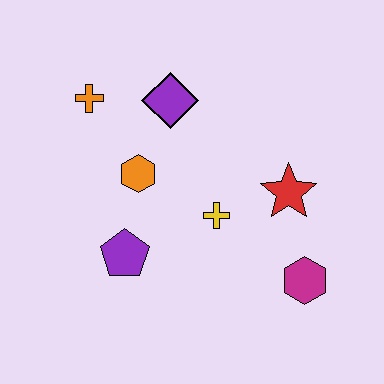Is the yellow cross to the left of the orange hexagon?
No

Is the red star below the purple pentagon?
No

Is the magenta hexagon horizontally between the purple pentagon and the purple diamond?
No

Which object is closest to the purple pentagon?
The orange hexagon is closest to the purple pentagon.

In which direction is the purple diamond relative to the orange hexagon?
The purple diamond is above the orange hexagon.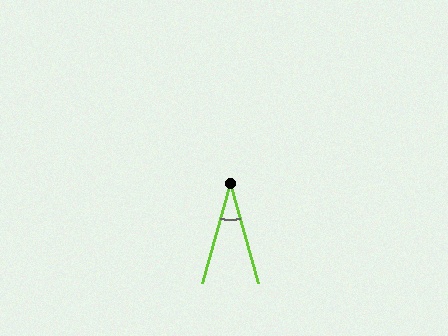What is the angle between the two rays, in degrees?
Approximately 31 degrees.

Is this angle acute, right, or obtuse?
It is acute.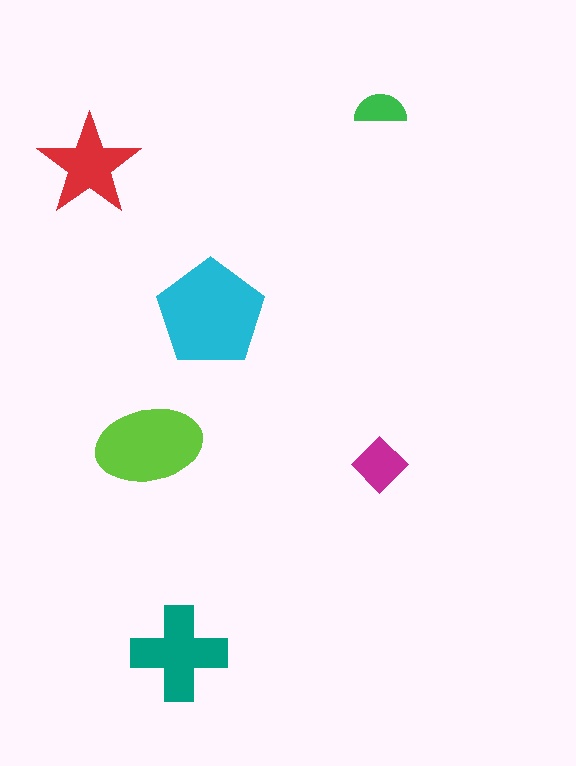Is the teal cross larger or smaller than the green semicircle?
Larger.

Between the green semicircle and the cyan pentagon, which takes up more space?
The cyan pentagon.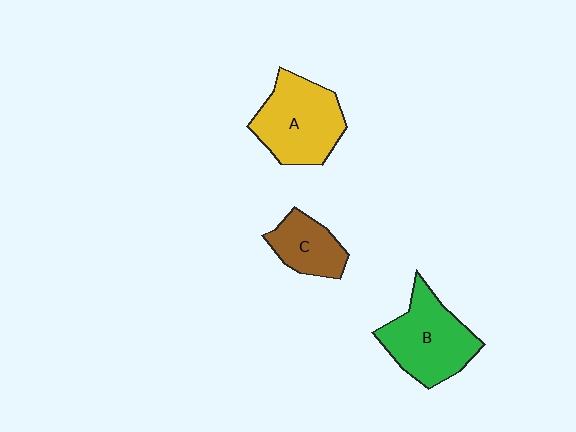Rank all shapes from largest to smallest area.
From largest to smallest: A (yellow), B (green), C (brown).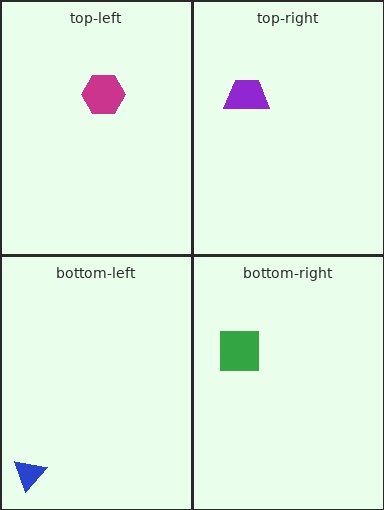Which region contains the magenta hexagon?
The top-left region.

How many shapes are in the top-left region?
1.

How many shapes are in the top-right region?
1.